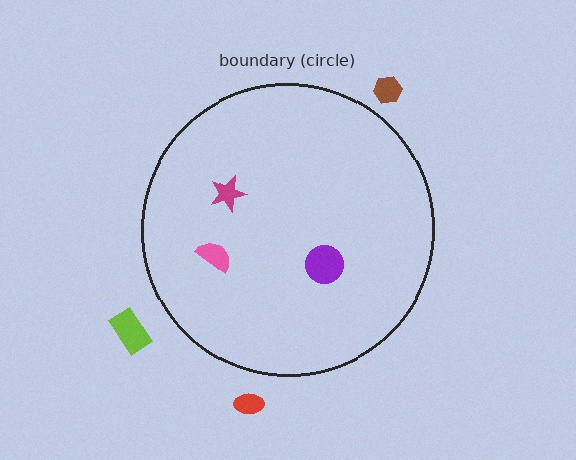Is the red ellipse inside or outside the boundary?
Outside.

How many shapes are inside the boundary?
3 inside, 3 outside.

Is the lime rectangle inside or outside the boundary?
Outside.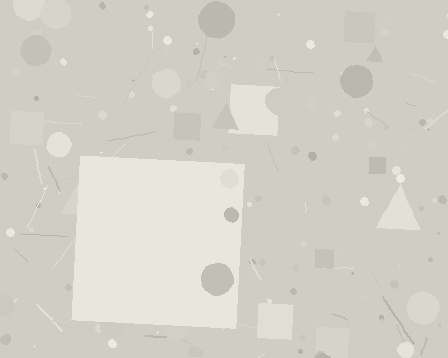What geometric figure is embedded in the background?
A square is embedded in the background.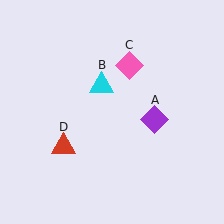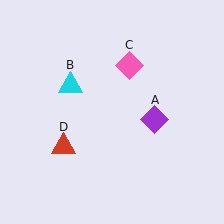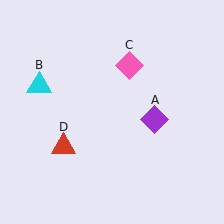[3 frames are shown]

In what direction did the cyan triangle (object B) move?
The cyan triangle (object B) moved left.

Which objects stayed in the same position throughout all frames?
Purple diamond (object A) and pink diamond (object C) and red triangle (object D) remained stationary.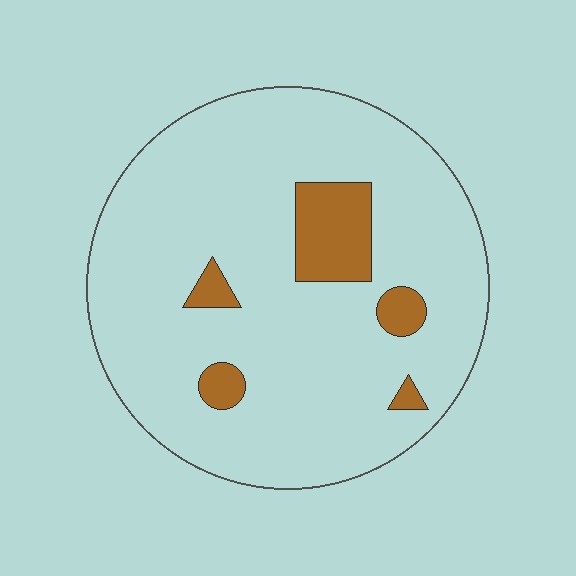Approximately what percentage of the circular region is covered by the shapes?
Approximately 10%.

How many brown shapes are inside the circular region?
5.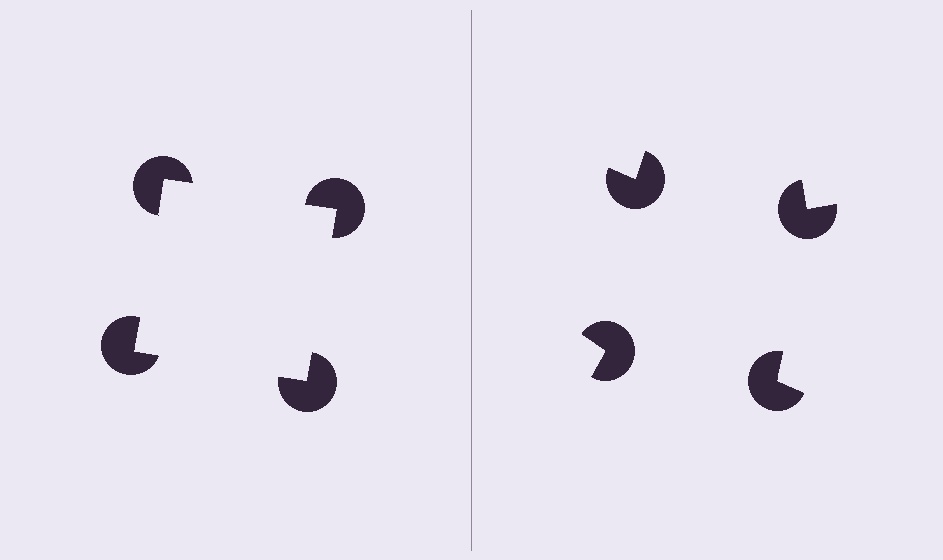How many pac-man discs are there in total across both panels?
8 — 4 on each side.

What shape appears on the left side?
An illusory square.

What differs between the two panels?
The pac-man discs are positioned identically on both sides; only the wedge orientations differ. On the left they align to a square; on the right they are misaligned.